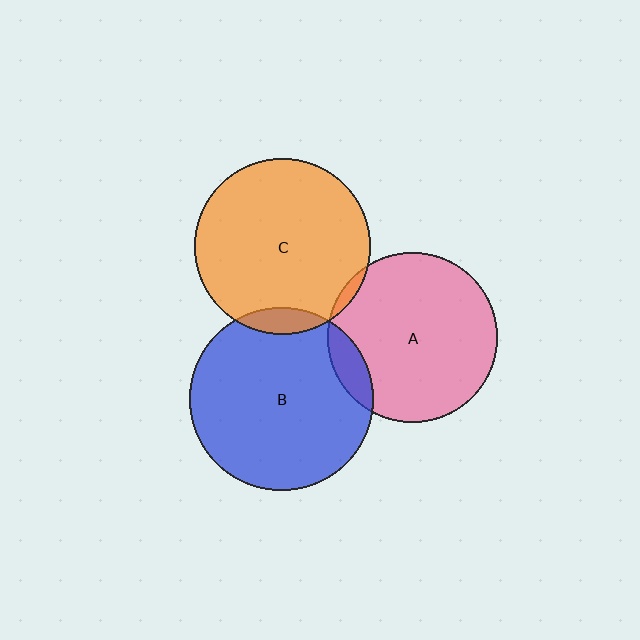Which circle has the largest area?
Circle B (blue).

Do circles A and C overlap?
Yes.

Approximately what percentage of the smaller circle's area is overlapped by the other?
Approximately 5%.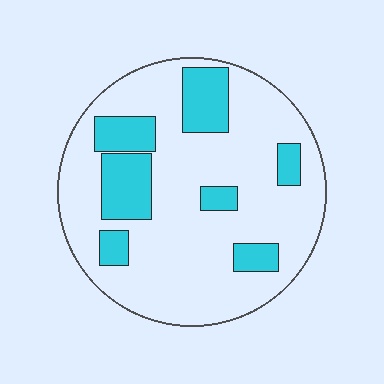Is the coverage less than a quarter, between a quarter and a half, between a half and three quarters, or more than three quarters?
Less than a quarter.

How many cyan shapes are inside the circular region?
7.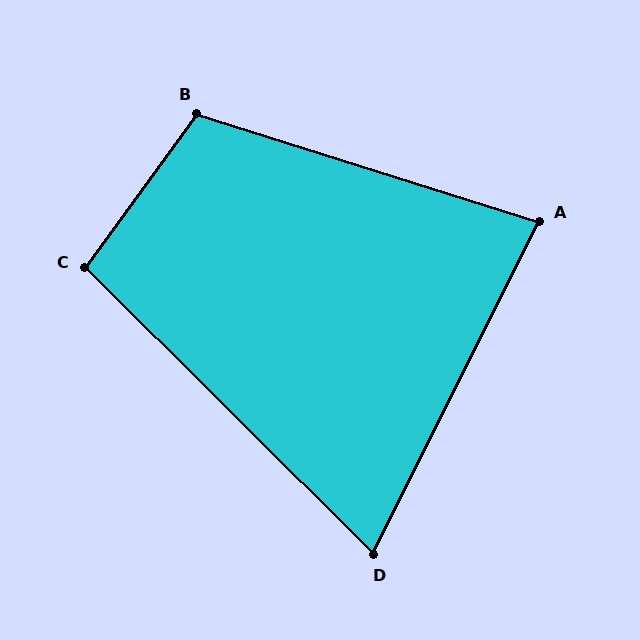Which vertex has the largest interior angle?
B, at approximately 108 degrees.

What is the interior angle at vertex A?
Approximately 81 degrees (acute).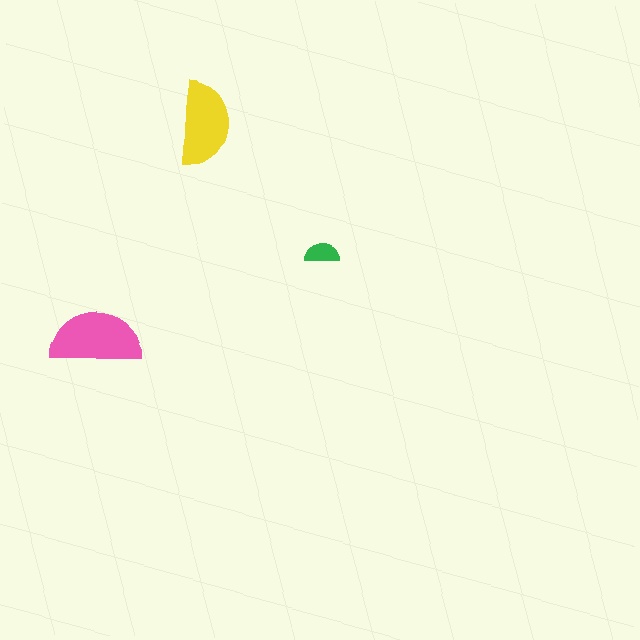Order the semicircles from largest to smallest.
the pink one, the yellow one, the green one.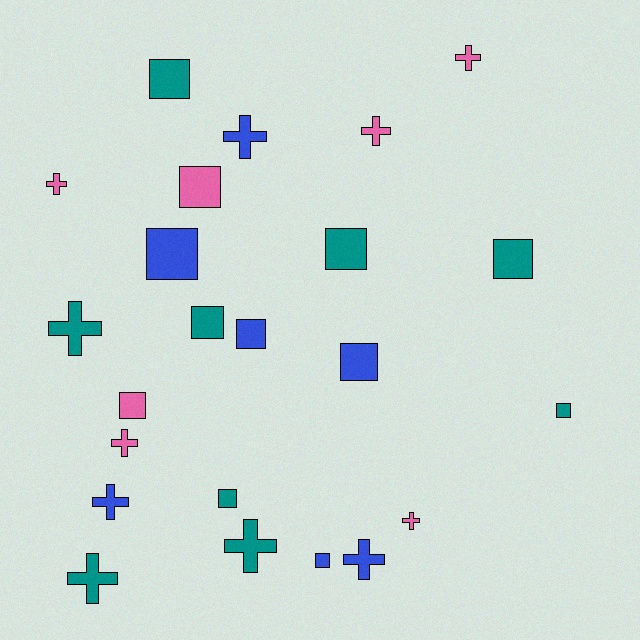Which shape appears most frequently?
Square, with 12 objects.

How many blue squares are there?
There are 4 blue squares.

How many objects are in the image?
There are 23 objects.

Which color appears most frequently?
Teal, with 9 objects.